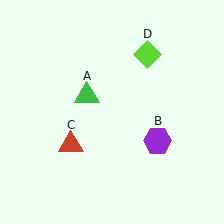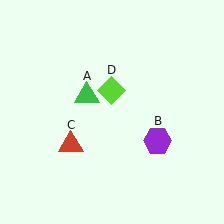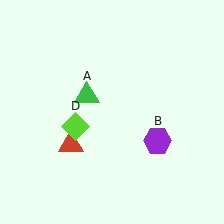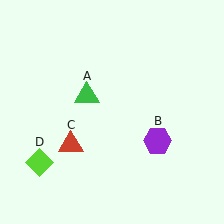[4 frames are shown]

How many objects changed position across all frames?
1 object changed position: lime diamond (object D).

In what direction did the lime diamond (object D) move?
The lime diamond (object D) moved down and to the left.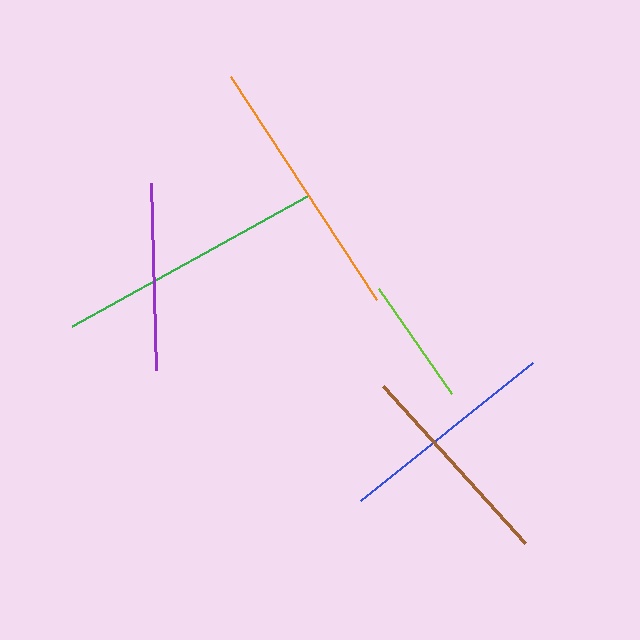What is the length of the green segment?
The green segment is approximately 269 pixels long.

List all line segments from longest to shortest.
From longest to shortest: green, orange, blue, brown, purple, lime.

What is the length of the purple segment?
The purple segment is approximately 187 pixels long.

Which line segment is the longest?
The green line is the longest at approximately 269 pixels.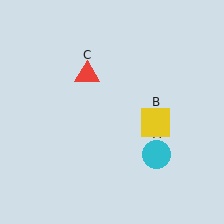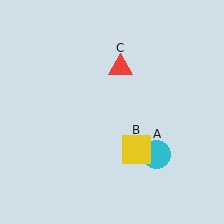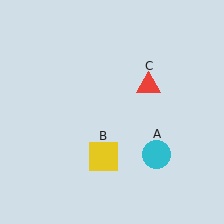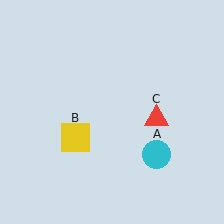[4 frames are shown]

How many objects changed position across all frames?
2 objects changed position: yellow square (object B), red triangle (object C).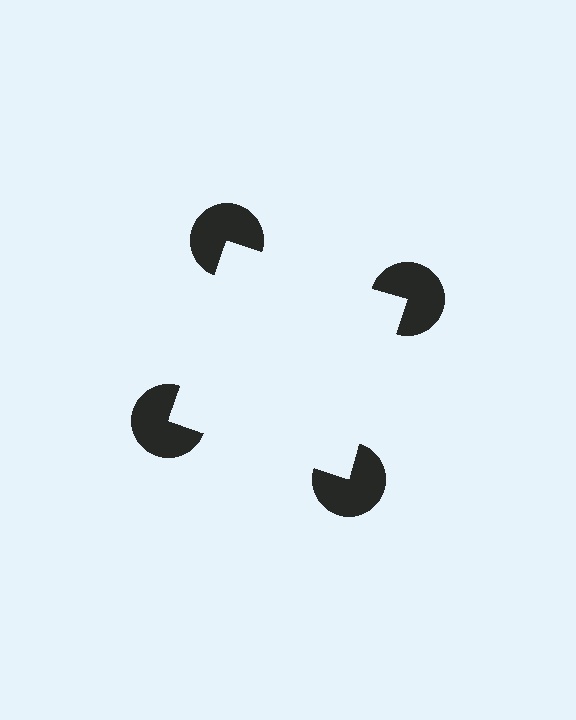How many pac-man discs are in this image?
There are 4 — one at each vertex of the illusory square.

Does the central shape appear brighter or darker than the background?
It typically appears slightly brighter than the background, even though no actual brightness change is drawn.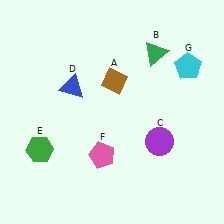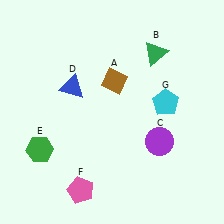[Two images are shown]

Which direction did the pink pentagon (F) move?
The pink pentagon (F) moved down.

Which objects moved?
The objects that moved are: the pink pentagon (F), the cyan pentagon (G).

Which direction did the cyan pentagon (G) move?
The cyan pentagon (G) moved down.